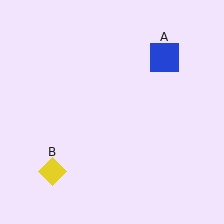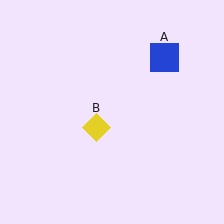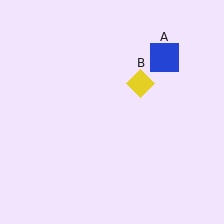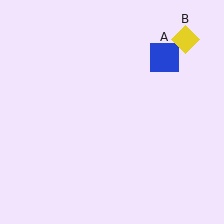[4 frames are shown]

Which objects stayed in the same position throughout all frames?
Blue square (object A) remained stationary.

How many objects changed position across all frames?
1 object changed position: yellow diamond (object B).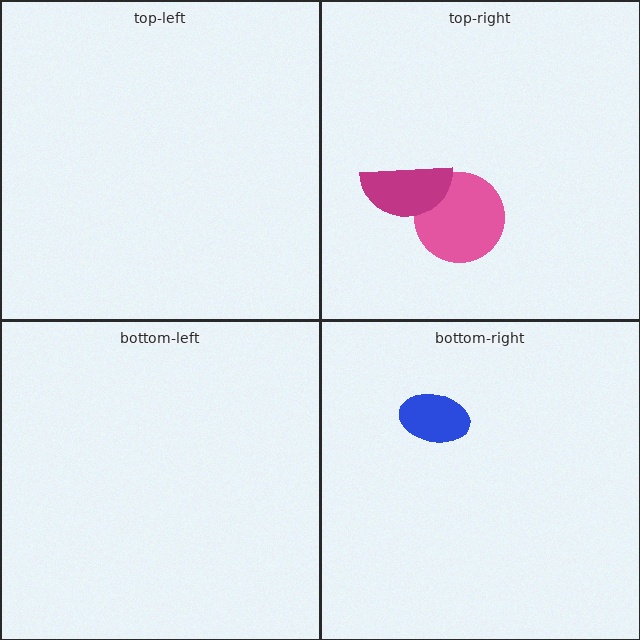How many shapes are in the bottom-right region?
1.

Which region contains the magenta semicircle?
The top-right region.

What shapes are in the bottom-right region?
The blue ellipse.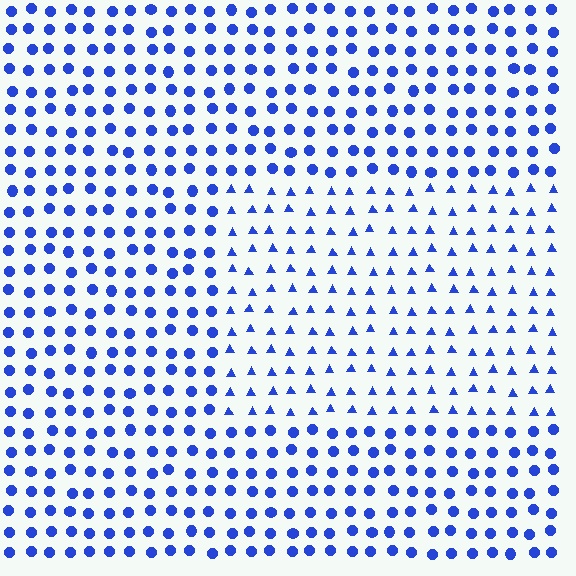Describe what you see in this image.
The image is filled with small blue elements arranged in a uniform grid. A rectangle-shaped region contains triangles, while the surrounding area contains circles. The boundary is defined purely by the change in element shape.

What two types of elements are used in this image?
The image uses triangles inside the rectangle region and circles outside it.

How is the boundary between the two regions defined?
The boundary is defined by a change in element shape: triangles inside vs. circles outside. All elements share the same color and spacing.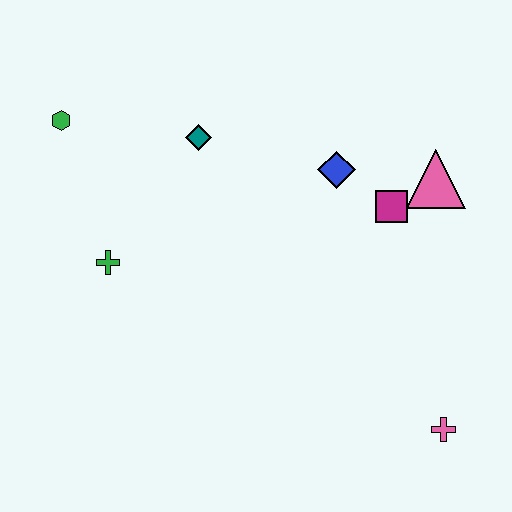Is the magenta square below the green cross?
No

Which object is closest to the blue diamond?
The magenta square is closest to the blue diamond.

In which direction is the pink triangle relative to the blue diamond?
The pink triangle is to the right of the blue diamond.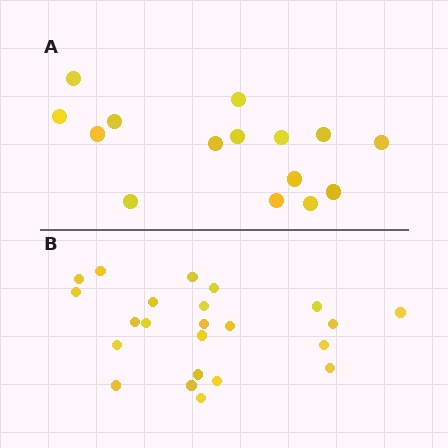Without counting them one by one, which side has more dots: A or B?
Region B (the bottom region) has more dots.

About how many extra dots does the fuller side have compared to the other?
Region B has roughly 8 or so more dots than region A.